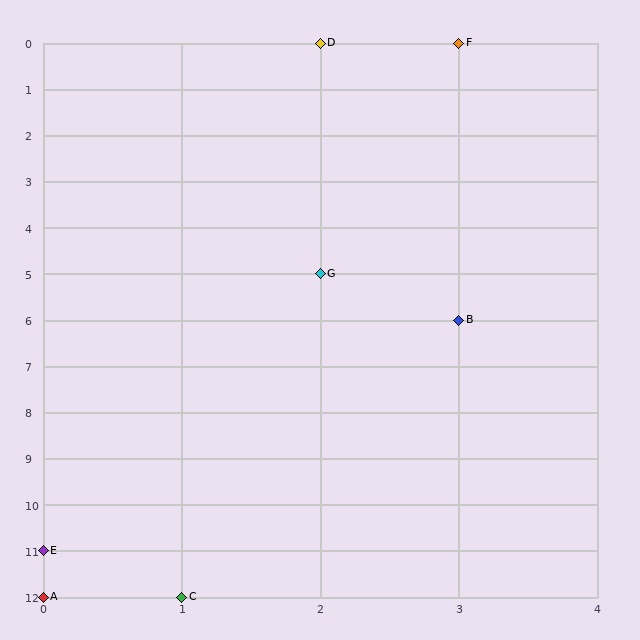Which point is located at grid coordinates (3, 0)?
Point F is at (3, 0).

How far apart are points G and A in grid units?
Points G and A are 2 columns and 7 rows apart (about 7.3 grid units diagonally).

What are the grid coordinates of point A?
Point A is at grid coordinates (0, 12).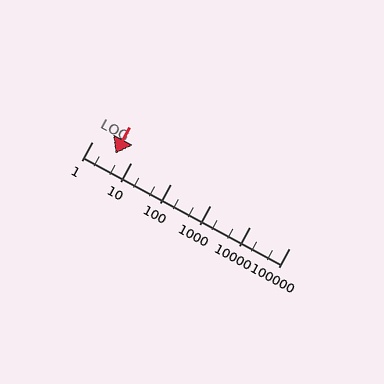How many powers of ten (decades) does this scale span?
The scale spans 5 decades, from 1 to 100000.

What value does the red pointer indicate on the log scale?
The pointer indicates approximately 4.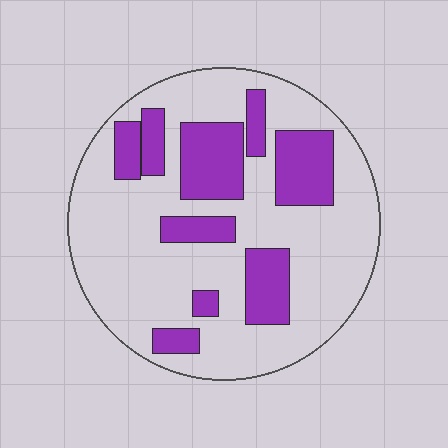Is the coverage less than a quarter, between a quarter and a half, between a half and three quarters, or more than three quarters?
Between a quarter and a half.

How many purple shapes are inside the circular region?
9.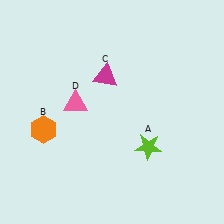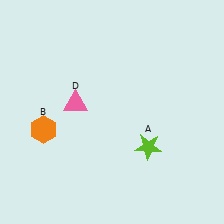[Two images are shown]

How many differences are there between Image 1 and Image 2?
There is 1 difference between the two images.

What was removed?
The magenta triangle (C) was removed in Image 2.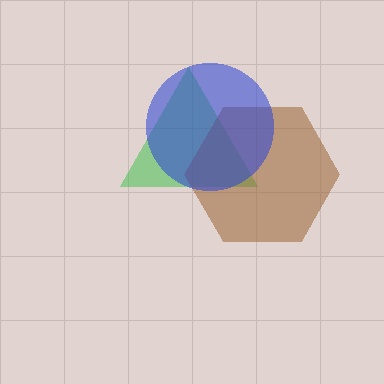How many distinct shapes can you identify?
There are 3 distinct shapes: a green triangle, a brown hexagon, a blue circle.